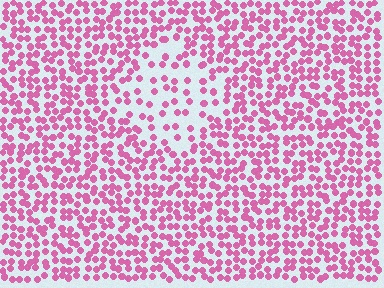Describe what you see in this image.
The image contains small pink elements arranged at two different densities. A diamond-shaped region is visible where the elements are less densely packed than the surrounding area.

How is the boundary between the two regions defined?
The boundary is defined by a change in element density (approximately 2.2x ratio). All elements are the same color, size, and shape.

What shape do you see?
I see a diamond.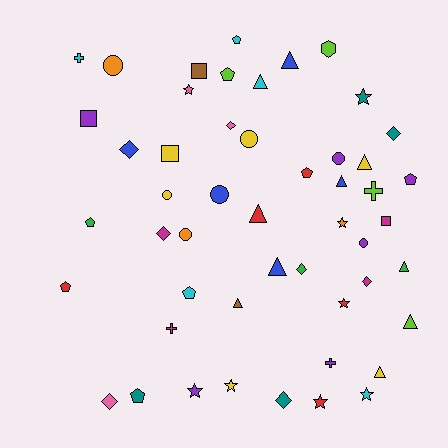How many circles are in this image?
There are 7 circles.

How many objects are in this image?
There are 50 objects.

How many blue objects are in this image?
There are 5 blue objects.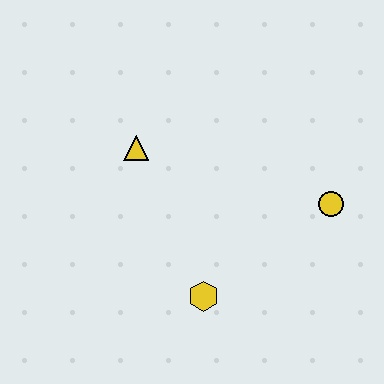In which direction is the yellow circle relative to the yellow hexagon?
The yellow circle is to the right of the yellow hexagon.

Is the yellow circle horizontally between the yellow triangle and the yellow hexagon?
No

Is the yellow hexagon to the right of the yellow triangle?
Yes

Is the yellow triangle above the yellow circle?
Yes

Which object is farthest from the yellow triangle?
The yellow circle is farthest from the yellow triangle.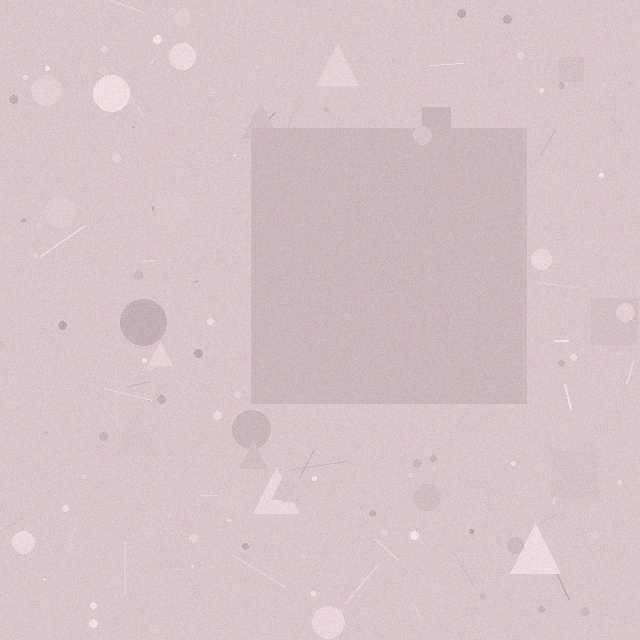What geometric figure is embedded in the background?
A square is embedded in the background.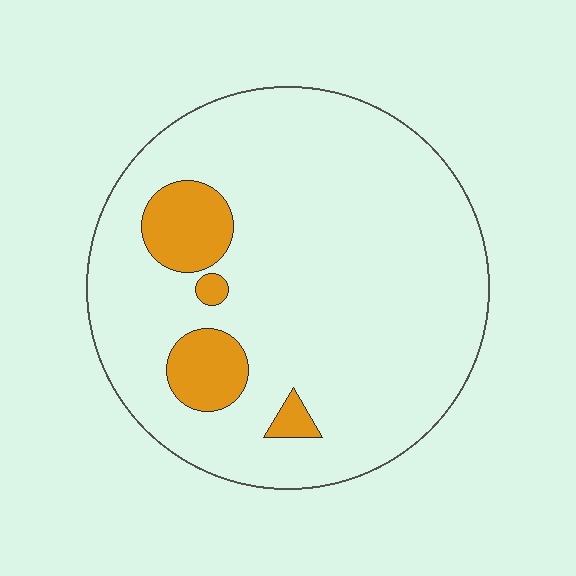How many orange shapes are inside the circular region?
4.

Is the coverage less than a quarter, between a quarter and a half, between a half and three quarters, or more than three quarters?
Less than a quarter.